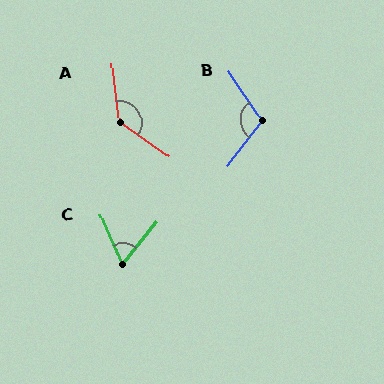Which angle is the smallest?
C, at approximately 62 degrees.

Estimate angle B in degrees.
Approximately 109 degrees.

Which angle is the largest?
A, at approximately 131 degrees.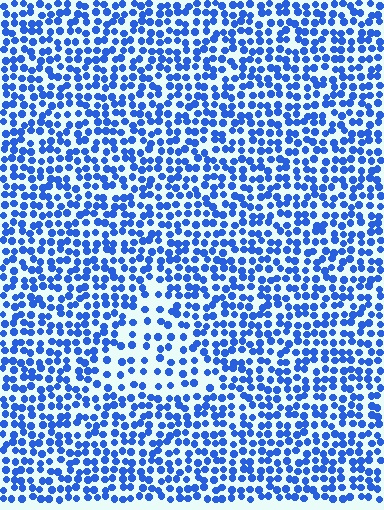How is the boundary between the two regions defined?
The boundary is defined by a change in element density (approximately 1.9x ratio). All elements are the same color, size, and shape.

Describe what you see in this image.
The image contains small blue elements arranged at two different densities. A triangle-shaped region is visible where the elements are less densely packed than the surrounding area.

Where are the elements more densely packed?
The elements are more densely packed outside the triangle boundary.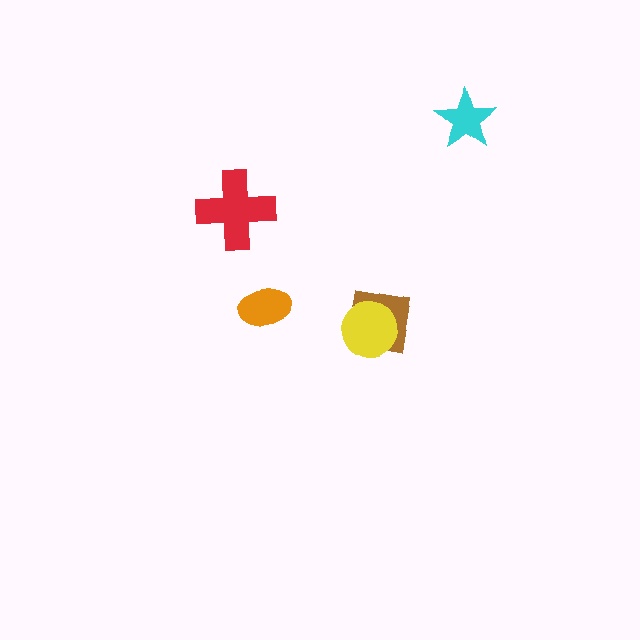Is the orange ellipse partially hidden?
No, no other shape covers it.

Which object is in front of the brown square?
The yellow circle is in front of the brown square.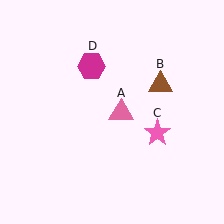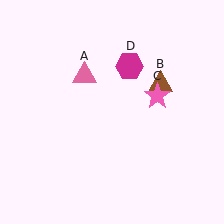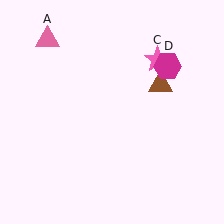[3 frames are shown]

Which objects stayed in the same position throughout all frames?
Brown triangle (object B) remained stationary.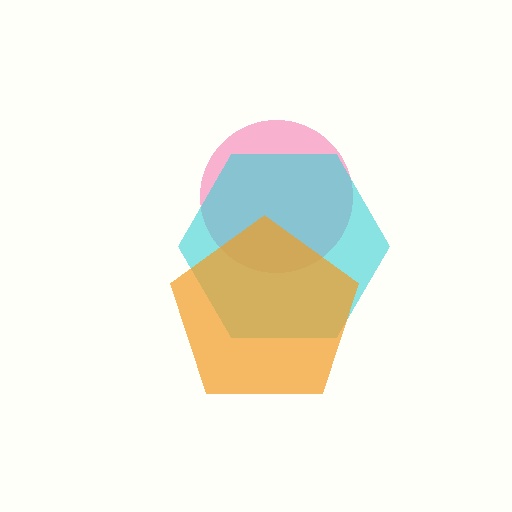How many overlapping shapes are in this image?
There are 3 overlapping shapes in the image.